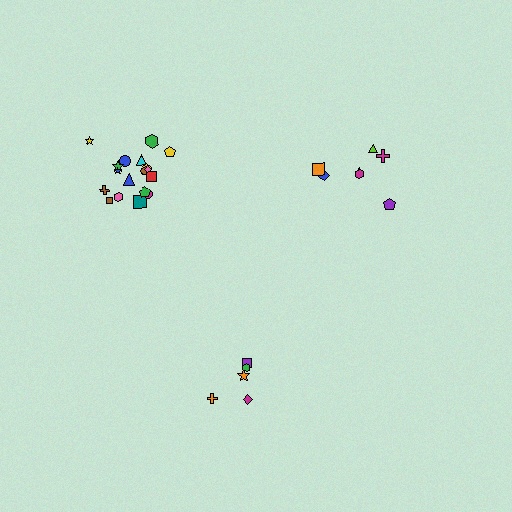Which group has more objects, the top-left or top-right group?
The top-left group.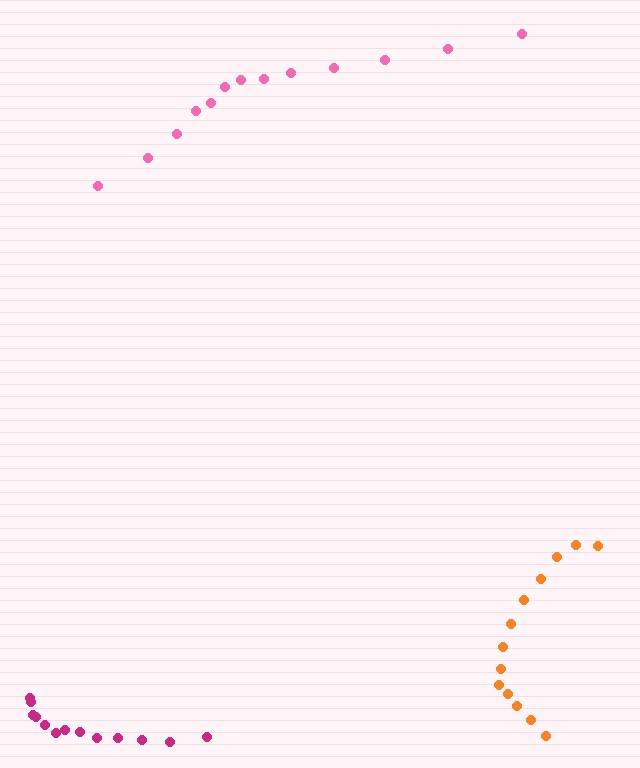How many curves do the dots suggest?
There are 3 distinct paths.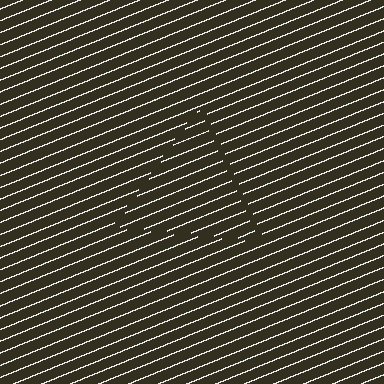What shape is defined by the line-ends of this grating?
An illusory triangle. The interior of the shape contains the same grating, shifted by half a period — the contour is defined by the phase discontinuity where line-ends from the inner and outer gratings abut.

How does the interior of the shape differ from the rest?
The interior of the shape contains the same grating, shifted by half a period — the contour is defined by the phase discontinuity where line-ends from the inner and outer gratings abut.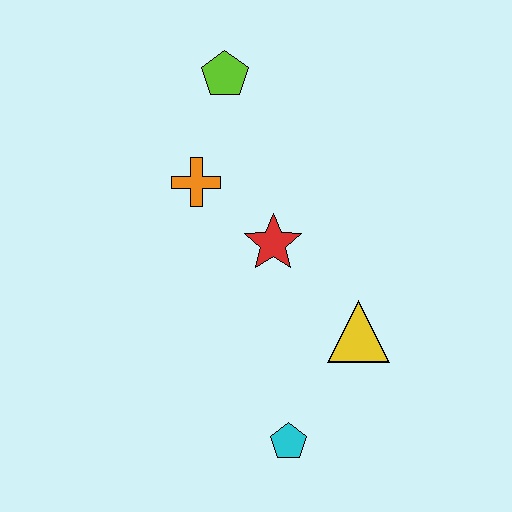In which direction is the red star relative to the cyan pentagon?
The red star is above the cyan pentagon.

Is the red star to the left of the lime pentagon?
No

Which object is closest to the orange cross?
The red star is closest to the orange cross.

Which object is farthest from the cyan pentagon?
The lime pentagon is farthest from the cyan pentagon.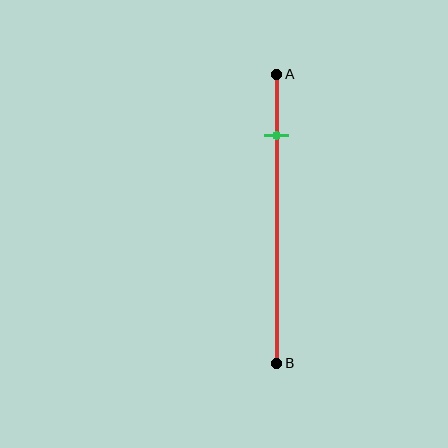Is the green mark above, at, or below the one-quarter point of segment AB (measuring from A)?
The green mark is above the one-quarter point of segment AB.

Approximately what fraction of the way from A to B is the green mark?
The green mark is approximately 20% of the way from A to B.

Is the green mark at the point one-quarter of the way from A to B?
No, the mark is at about 20% from A, not at the 25% one-quarter point.